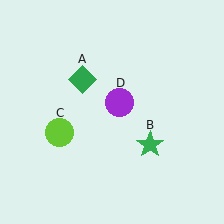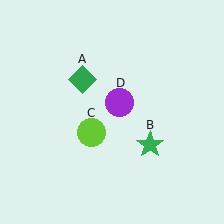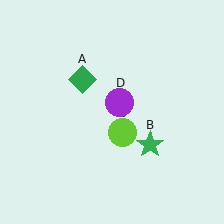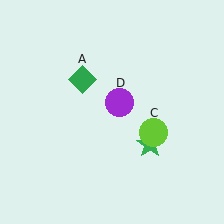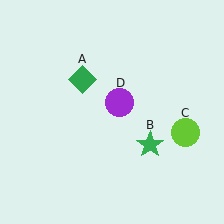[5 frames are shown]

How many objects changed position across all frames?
1 object changed position: lime circle (object C).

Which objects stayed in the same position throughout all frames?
Green diamond (object A) and green star (object B) and purple circle (object D) remained stationary.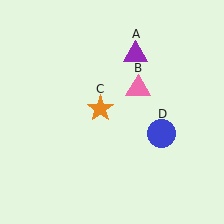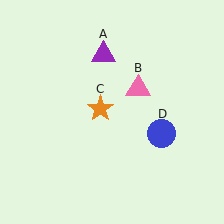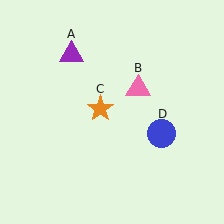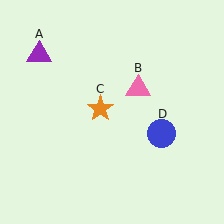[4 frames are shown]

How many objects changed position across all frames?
1 object changed position: purple triangle (object A).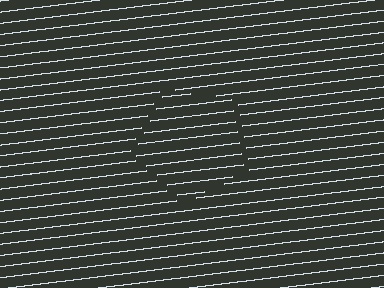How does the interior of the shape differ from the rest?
The interior of the shape contains the same grating, shifted by half a period — the contour is defined by the phase discontinuity where line-ends from the inner and outer gratings abut.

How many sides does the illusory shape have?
5 sides — the line-ends trace a pentagon.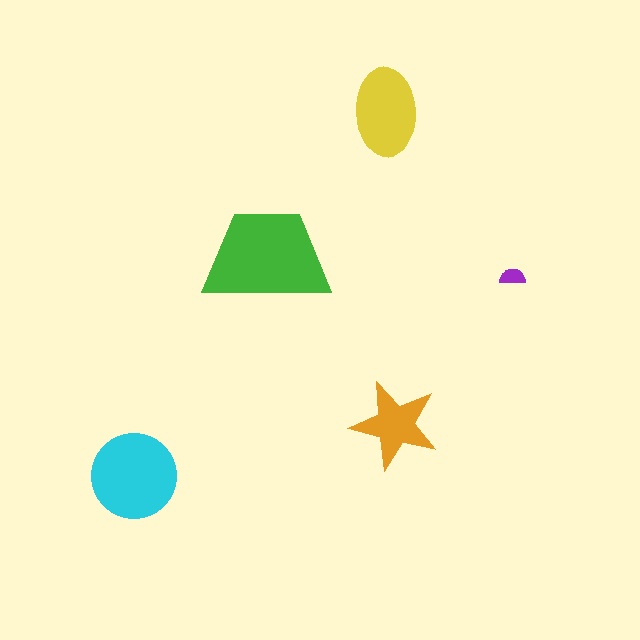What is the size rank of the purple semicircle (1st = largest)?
5th.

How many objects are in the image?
There are 5 objects in the image.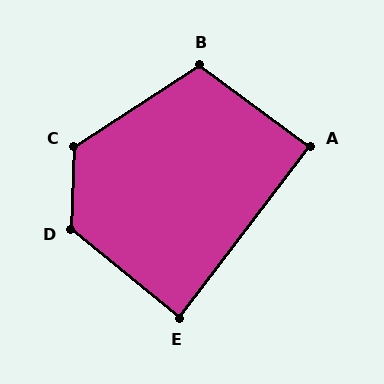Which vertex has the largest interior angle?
D, at approximately 127 degrees.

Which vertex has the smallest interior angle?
E, at approximately 88 degrees.